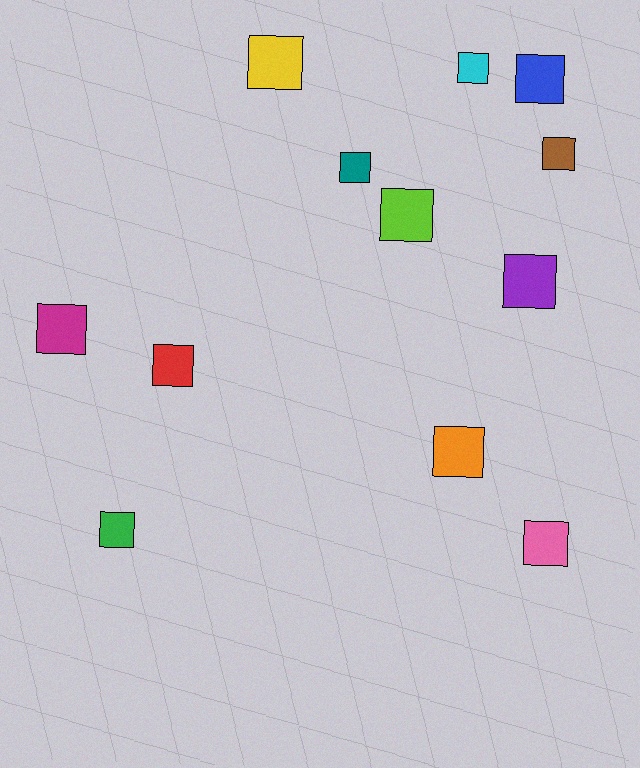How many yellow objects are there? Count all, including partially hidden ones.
There is 1 yellow object.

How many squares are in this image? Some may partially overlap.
There are 12 squares.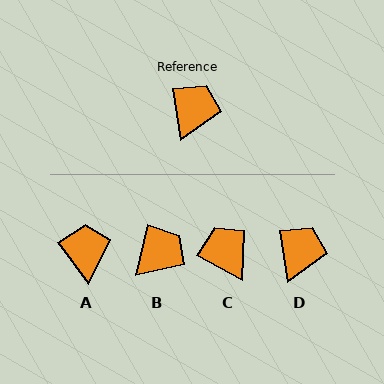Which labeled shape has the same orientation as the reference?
D.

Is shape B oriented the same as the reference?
No, it is off by about 22 degrees.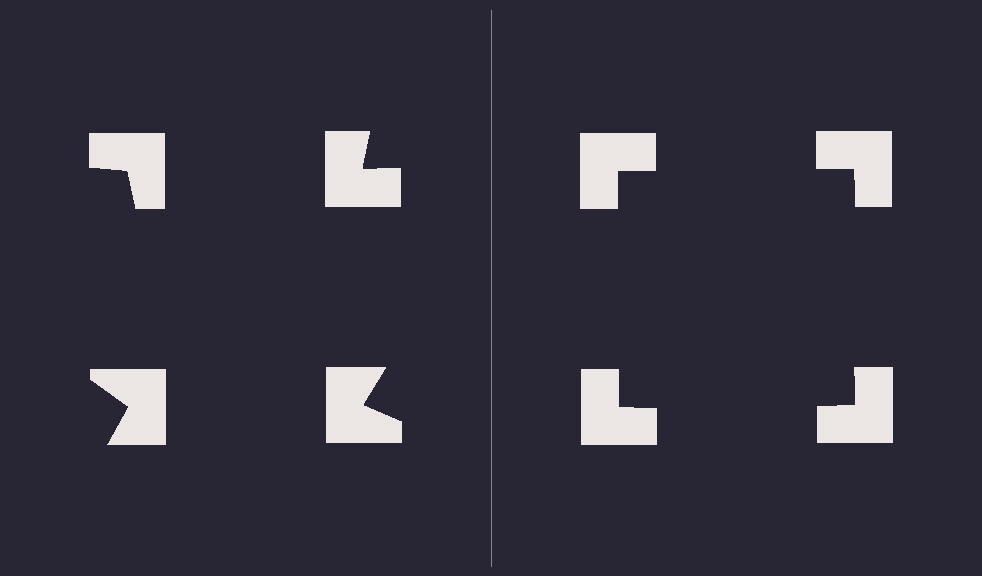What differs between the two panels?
The notched squares are positioned identically on both sides; only the wedge orientations differ. On the right they align to a square; on the left they are misaligned.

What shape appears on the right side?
An illusory square.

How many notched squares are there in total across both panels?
8 — 4 on each side.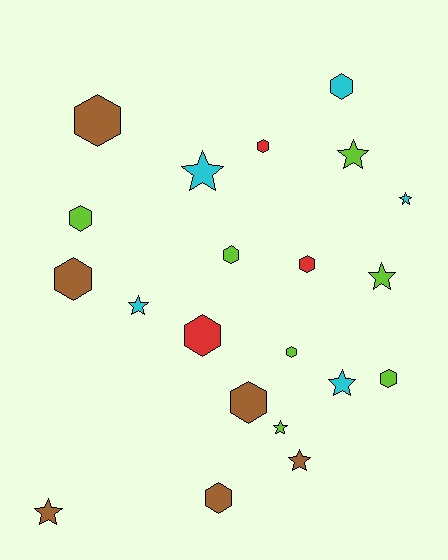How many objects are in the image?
There are 21 objects.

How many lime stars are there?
There are 3 lime stars.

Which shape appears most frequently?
Hexagon, with 12 objects.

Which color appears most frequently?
Lime, with 7 objects.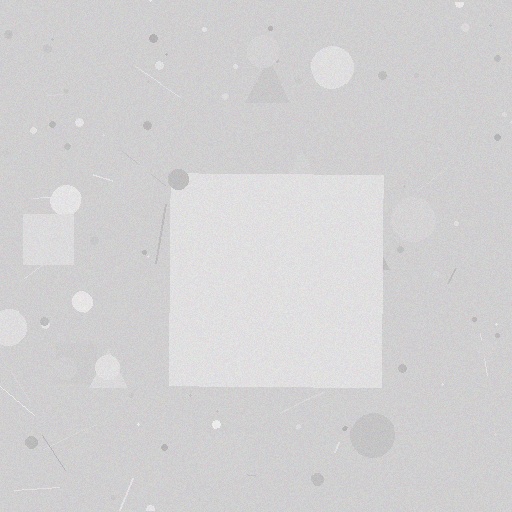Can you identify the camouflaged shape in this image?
The camouflaged shape is a square.